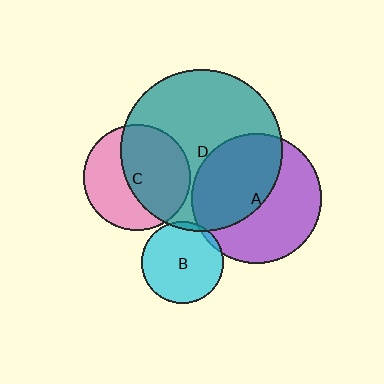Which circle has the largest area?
Circle D (teal).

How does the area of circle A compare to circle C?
Approximately 1.5 times.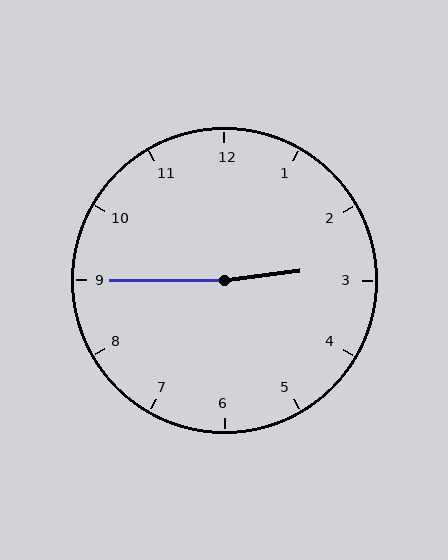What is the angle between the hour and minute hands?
Approximately 172 degrees.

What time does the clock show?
2:45.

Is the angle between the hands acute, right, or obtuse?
It is obtuse.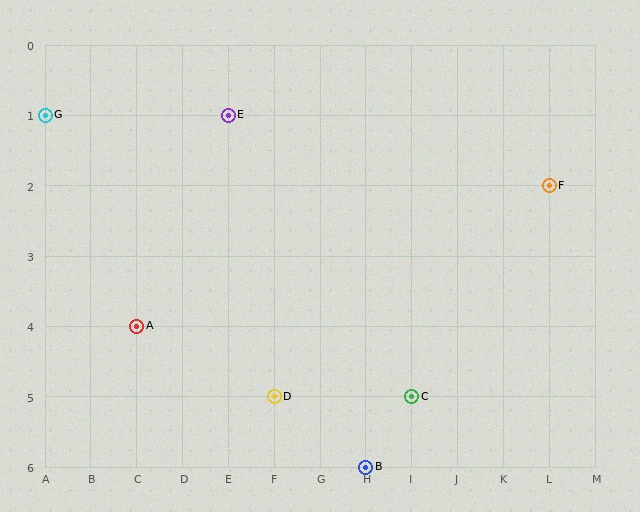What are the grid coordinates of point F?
Point F is at grid coordinates (L, 2).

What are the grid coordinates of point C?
Point C is at grid coordinates (I, 5).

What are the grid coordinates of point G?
Point G is at grid coordinates (A, 1).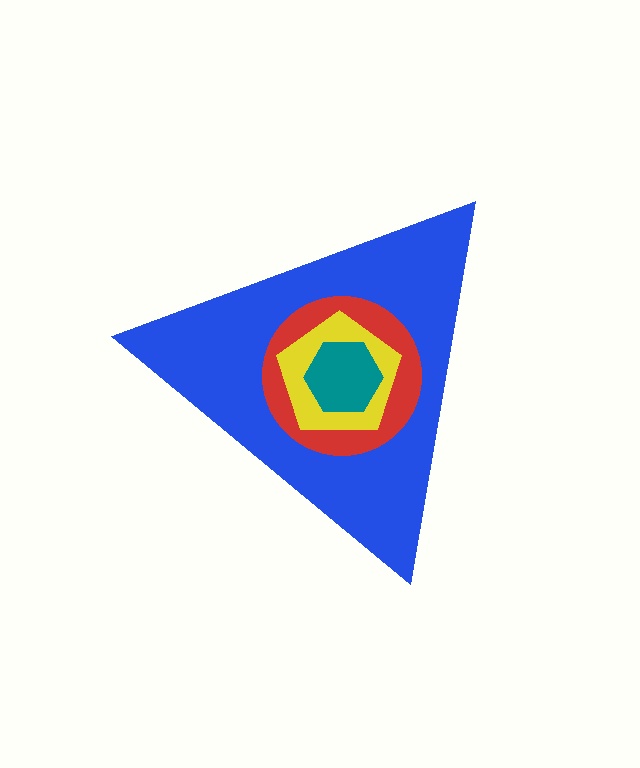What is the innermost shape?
The teal hexagon.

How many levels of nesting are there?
4.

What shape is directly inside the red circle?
The yellow pentagon.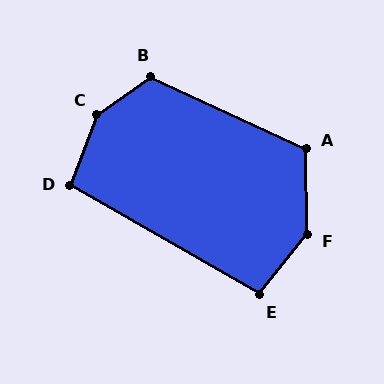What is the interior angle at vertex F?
Approximately 141 degrees (obtuse).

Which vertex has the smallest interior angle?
D, at approximately 99 degrees.